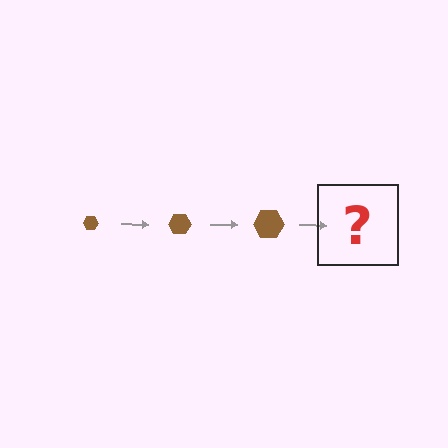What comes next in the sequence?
The next element should be a brown hexagon, larger than the previous one.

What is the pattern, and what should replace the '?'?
The pattern is that the hexagon gets progressively larger each step. The '?' should be a brown hexagon, larger than the previous one.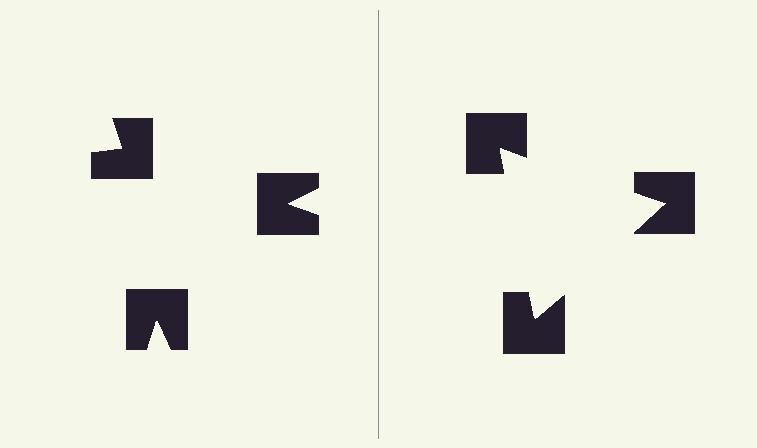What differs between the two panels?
The notched squares are positioned identically on both sides; only the wedge orientations differ. On the right they align to a triangle; on the left they are misaligned.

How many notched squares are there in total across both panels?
6 — 3 on each side.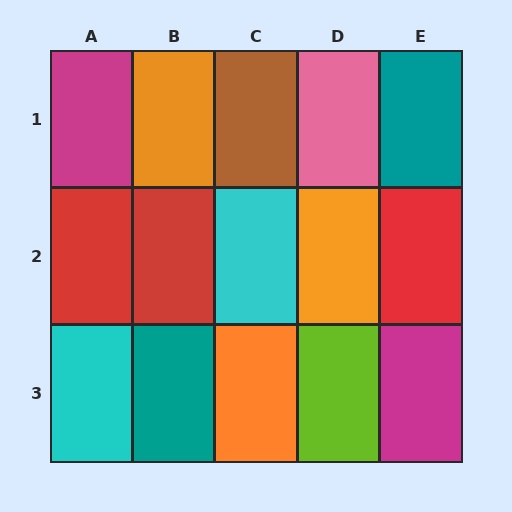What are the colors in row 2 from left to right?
Red, red, cyan, orange, red.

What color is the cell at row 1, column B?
Orange.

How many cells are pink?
1 cell is pink.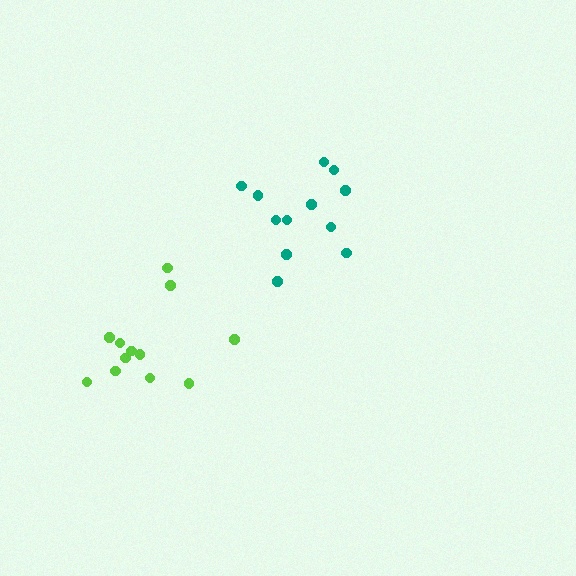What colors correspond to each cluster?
The clusters are colored: teal, lime.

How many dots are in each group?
Group 1: 12 dots, Group 2: 12 dots (24 total).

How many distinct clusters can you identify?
There are 2 distinct clusters.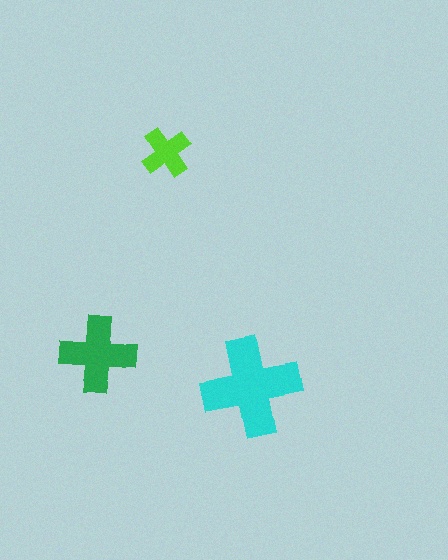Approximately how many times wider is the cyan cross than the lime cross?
About 2 times wider.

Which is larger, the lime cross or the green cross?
The green one.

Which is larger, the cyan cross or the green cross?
The cyan one.